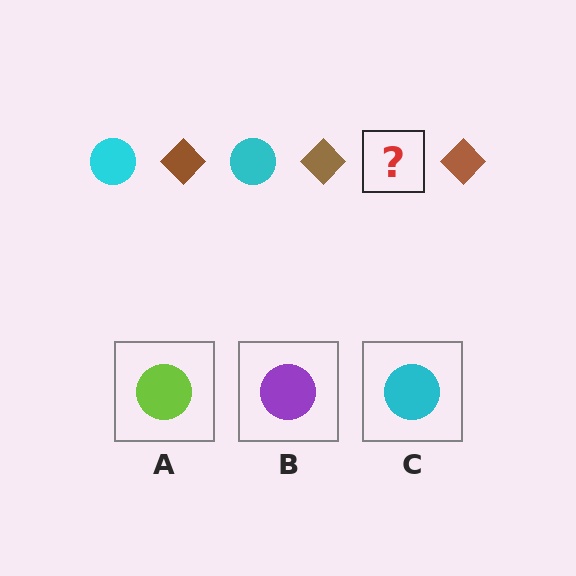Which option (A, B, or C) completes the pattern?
C.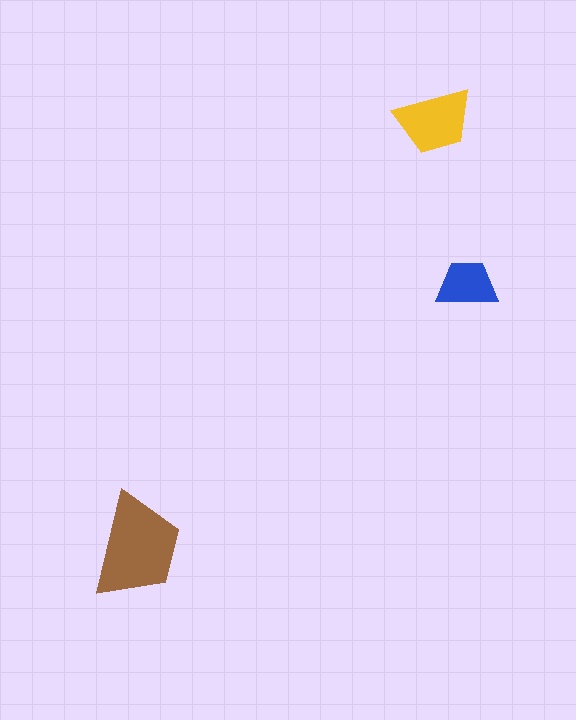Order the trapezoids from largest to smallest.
the brown one, the yellow one, the blue one.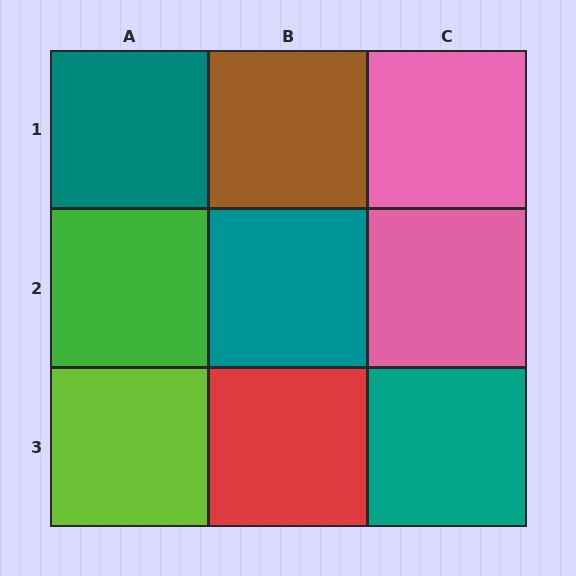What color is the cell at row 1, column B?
Brown.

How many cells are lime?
1 cell is lime.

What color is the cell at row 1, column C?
Pink.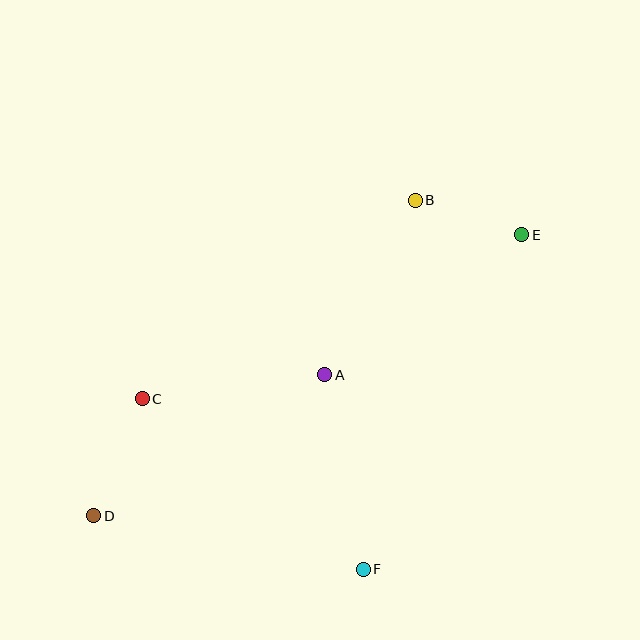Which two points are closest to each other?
Points B and E are closest to each other.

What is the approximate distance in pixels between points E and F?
The distance between E and F is approximately 370 pixels.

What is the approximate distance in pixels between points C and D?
The distance between C and D is approximately 127 pixels.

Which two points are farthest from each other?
Points D and E are farthest from each other.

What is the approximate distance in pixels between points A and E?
The distance between A and E is approximately 242 pixels.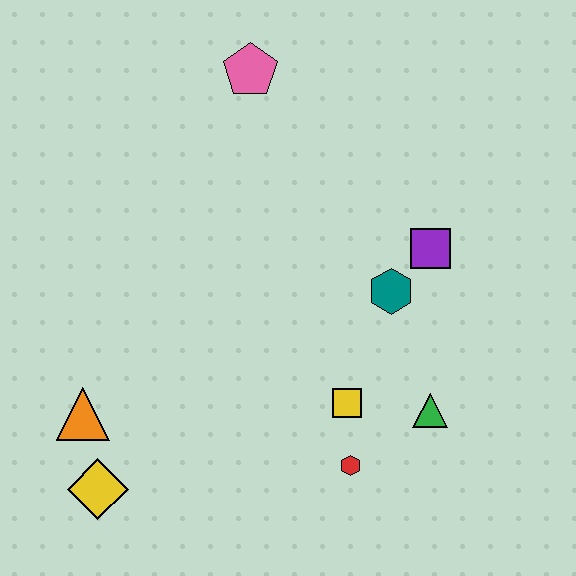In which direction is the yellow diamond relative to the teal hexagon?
The yellow diamond is to the left of the teal hexagon.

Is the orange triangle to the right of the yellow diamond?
No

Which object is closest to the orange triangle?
The yellow diamond is closest to the orange triangle.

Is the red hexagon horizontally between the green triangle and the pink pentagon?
Yes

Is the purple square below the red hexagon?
No